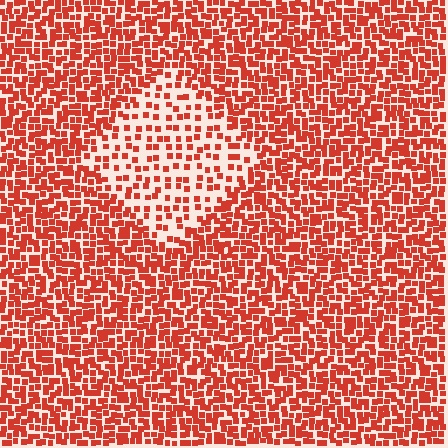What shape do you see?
I see a diamond.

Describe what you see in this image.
The image contains small red elements arranged at two different densities. A diamond-shaped region is visible where the elements are less densely packed than the surrounding area.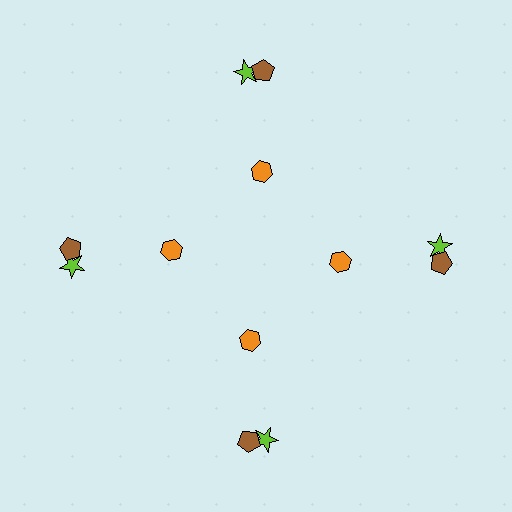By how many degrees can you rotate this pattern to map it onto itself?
The pattern maps onto itself every 90 degrees of rotation.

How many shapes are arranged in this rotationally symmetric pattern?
There are 12 shapes, arranged in 4 groups of 3.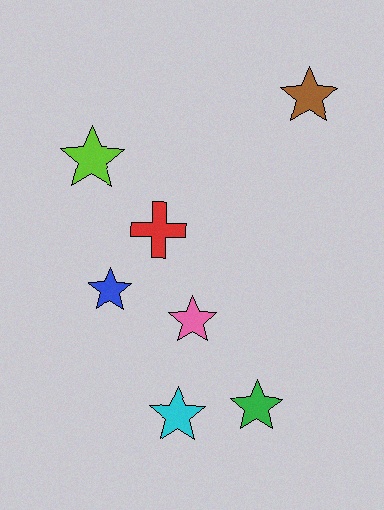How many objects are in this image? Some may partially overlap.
There are 7 objects.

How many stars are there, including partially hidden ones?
There are 6 stars.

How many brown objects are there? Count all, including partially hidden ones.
There is 1 brown object.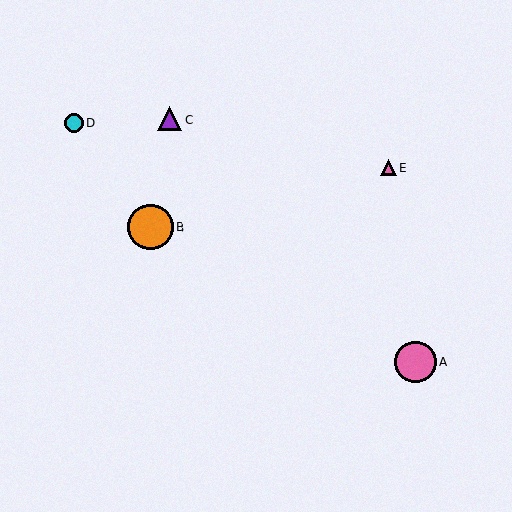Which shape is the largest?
The orange circle (labeled B) is the largest.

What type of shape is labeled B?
Shape B is an orange circle.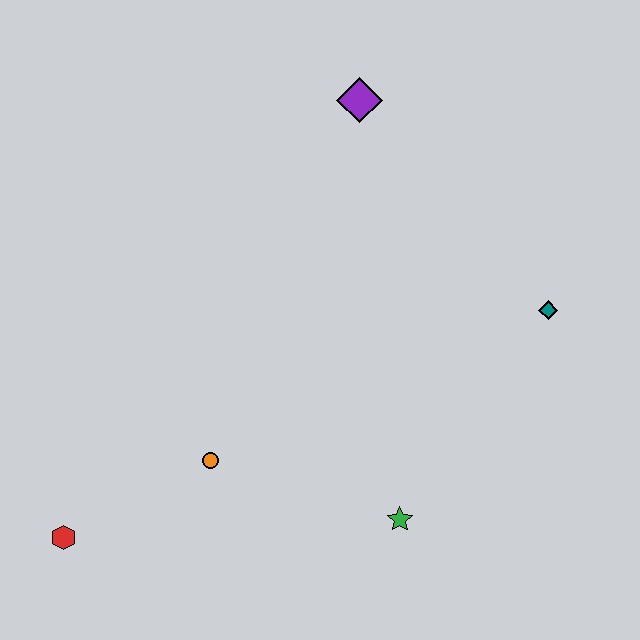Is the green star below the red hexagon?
No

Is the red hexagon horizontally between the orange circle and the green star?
No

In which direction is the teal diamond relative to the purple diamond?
The teal diamond is below the purple diamond.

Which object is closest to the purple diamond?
The teal diamond is closest to the purple diamond.